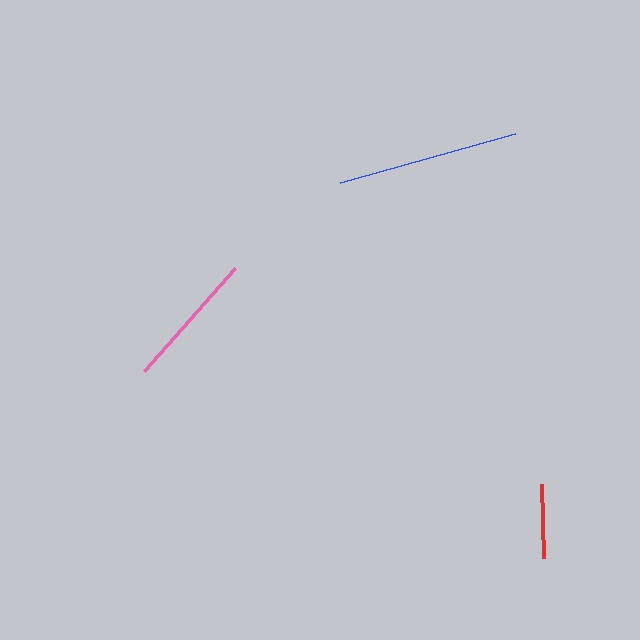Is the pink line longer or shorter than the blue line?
The blue line is longer than the pink line.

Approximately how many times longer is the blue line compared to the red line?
The blue line is approximately 2.4 times the length of the red line.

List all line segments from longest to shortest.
From longest to shortest: blue, pink, red.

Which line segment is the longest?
The blue line is the longest at approximately 182 pixels.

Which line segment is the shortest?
The red line is the shortest at approximately 75 pixels.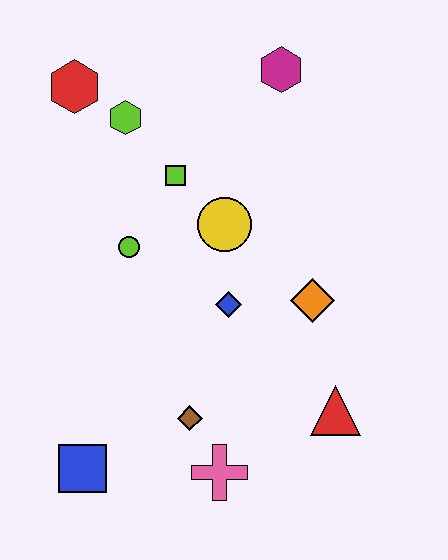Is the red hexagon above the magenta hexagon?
No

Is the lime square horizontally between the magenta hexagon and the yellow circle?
No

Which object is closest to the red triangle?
The orange diamond is closest to the red triangle.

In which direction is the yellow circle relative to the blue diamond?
The yellow circle is above the blue diamond.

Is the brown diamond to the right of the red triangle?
No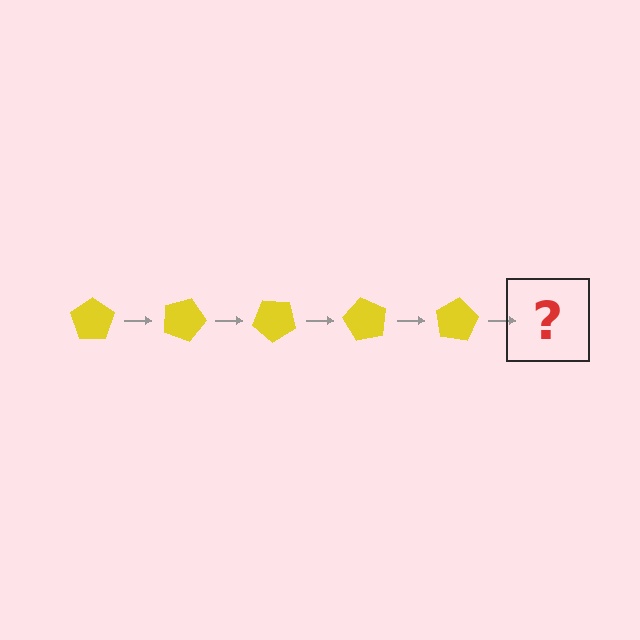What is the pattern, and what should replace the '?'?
The pattern is that the pentagon rotates 20 degrees each step. The '?' should be a yellow pentagon rotated 100 degrees.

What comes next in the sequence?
The next element should be a yellow pentagon rotated 100 degrees.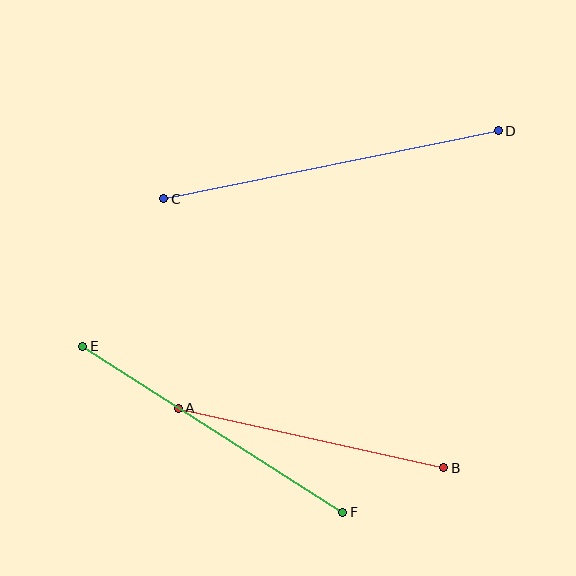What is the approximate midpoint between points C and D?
The midpoint is at approximately (331, 165) pixels.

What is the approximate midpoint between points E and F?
The midpoint is at approximately (213, 429) pixels.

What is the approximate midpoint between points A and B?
The midpoint is at approximately (311, 438) pixels.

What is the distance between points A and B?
The distance is approximately 272 pixels.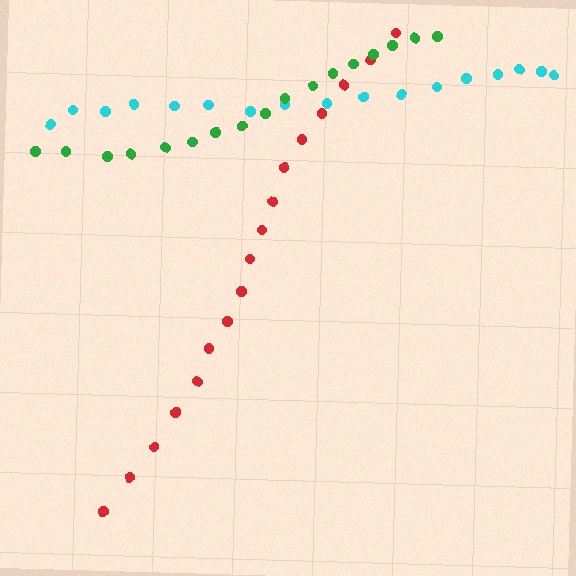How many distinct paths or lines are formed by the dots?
There are 3 distinct paths.